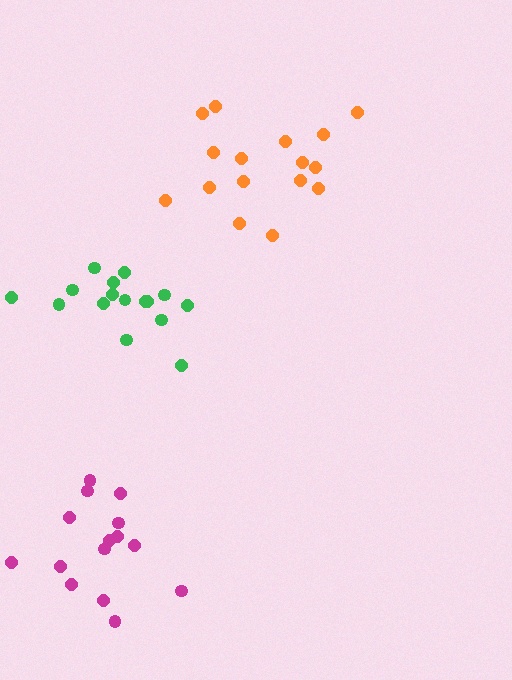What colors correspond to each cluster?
The clusters are colored: magenta, orange, green.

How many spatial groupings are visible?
There are 3 spatial groupings.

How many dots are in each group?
Group 1: 15 dots, Group 2: 16 dots, Group 3: 16 dots (47 total).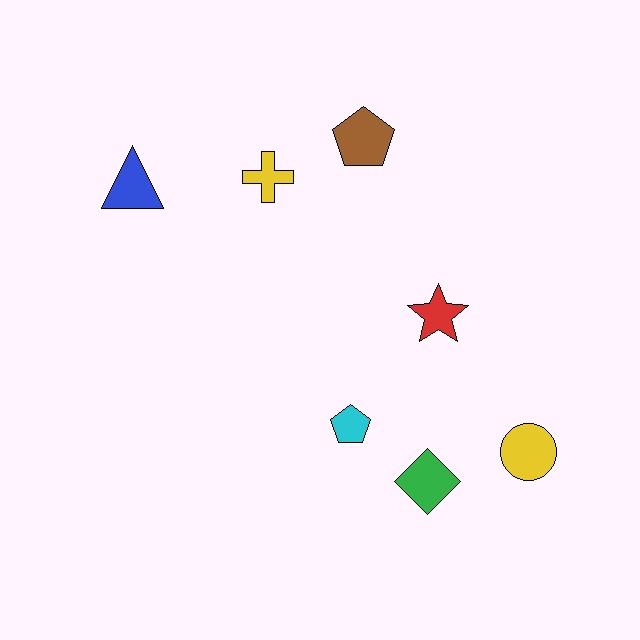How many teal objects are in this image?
There are no teal objects.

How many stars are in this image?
There is 1 star.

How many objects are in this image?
There are 7 objects.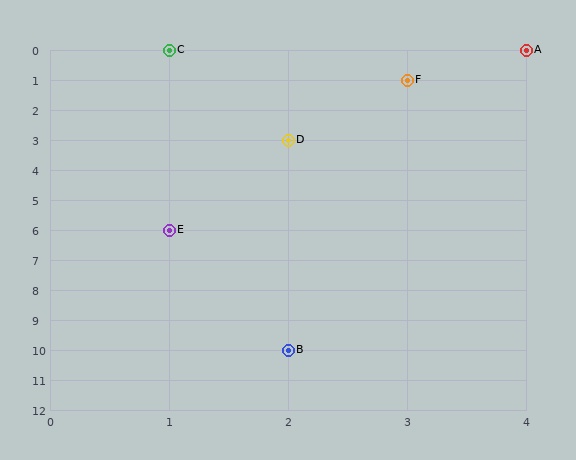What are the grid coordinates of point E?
Point E is at grid coordinates (1, 6).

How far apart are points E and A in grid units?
Points E and A are 3 columns and 6 rows apart (about 6.7 grid units diagonally).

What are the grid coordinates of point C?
Point C is at grid coordinates (1, 0).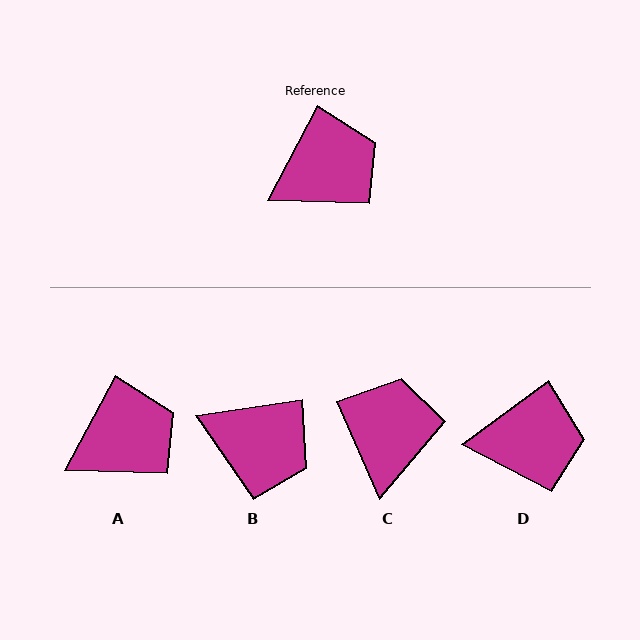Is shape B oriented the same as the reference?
No, it is off by about 54 degrees.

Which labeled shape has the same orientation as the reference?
A.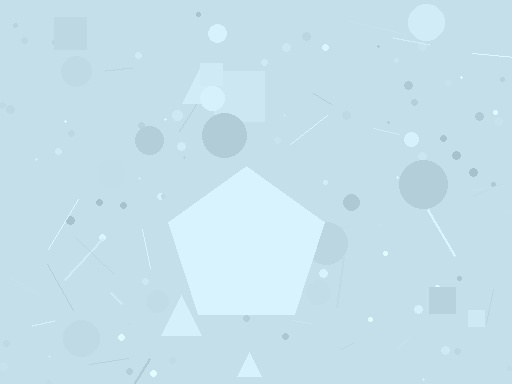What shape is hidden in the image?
A pentagon is hidden in the image.